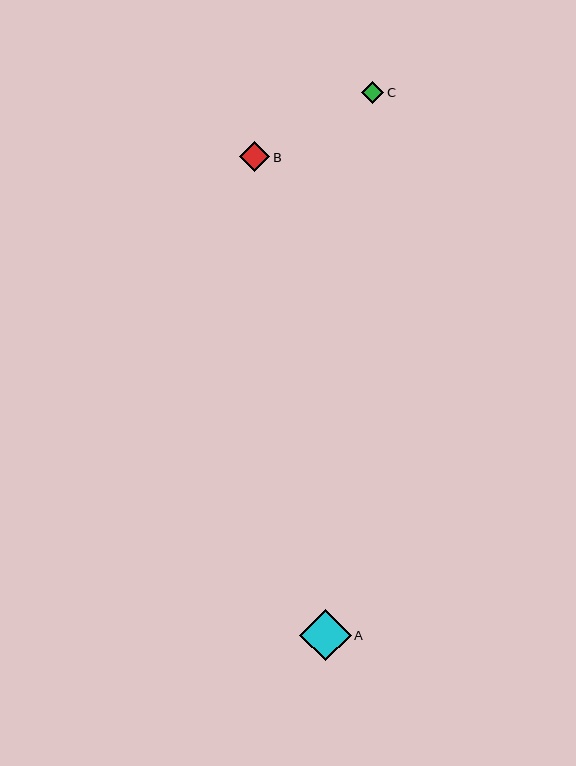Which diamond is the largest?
Diamond A is the largest with a size of approximately 52 pixels.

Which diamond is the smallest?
Diamond C is the smallest with a size of approximately 23 pixels.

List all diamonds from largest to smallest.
From largest to smallest: A, B, C.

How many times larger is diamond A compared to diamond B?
Diamond A is approximately 1.7 times the size of diamond B.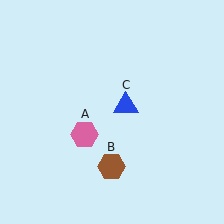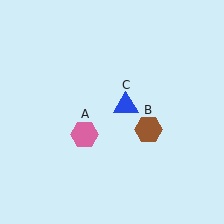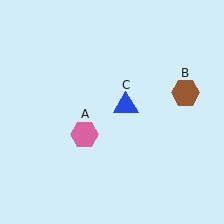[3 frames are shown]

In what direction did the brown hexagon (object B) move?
The brown hexagon (object B) moved up and to the right.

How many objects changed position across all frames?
1 object changed position: brown hexagon (object B).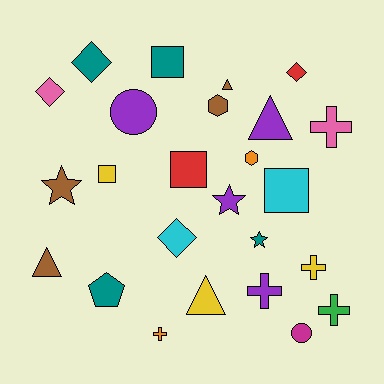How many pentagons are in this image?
There is 1 pentagon.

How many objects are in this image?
There are 25 objects.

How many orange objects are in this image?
There are 2 orange objects.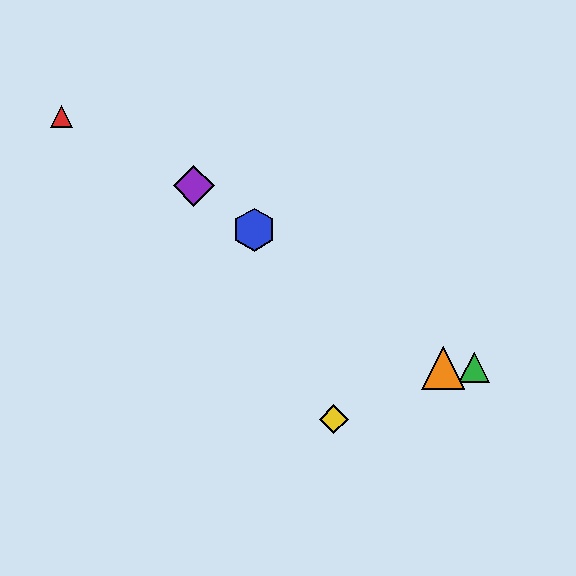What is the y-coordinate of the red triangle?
The red triangle is at y≈116.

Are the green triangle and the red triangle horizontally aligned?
No, the green triangle is at y≈368 and the red triangle is at y≈116.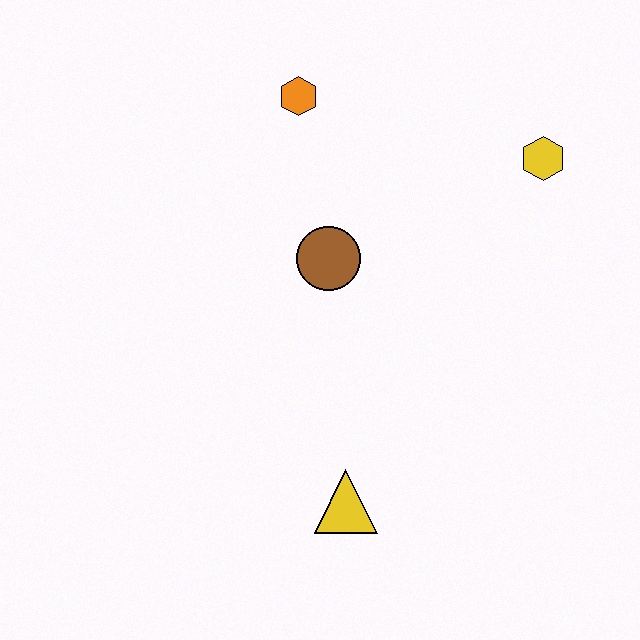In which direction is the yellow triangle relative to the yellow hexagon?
The yellow triangle is below the yellow hexagon.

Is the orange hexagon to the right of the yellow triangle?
No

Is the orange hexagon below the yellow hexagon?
No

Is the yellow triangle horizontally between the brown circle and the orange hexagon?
No